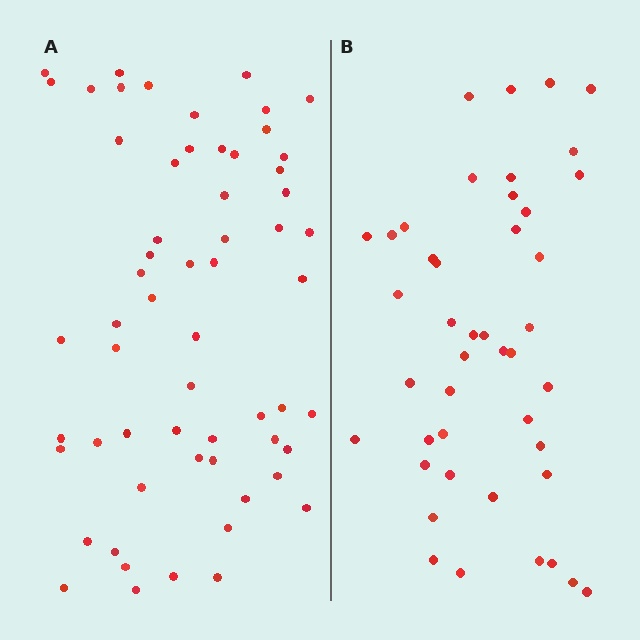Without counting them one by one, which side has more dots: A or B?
Region A (the left region) has more dots.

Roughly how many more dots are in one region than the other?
Region A has approximately 15 more dots than region B.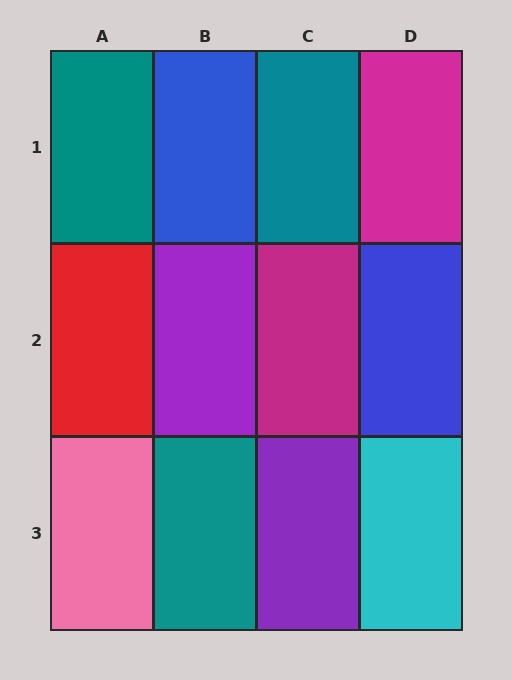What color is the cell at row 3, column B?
Teal.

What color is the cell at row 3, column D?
Cyan.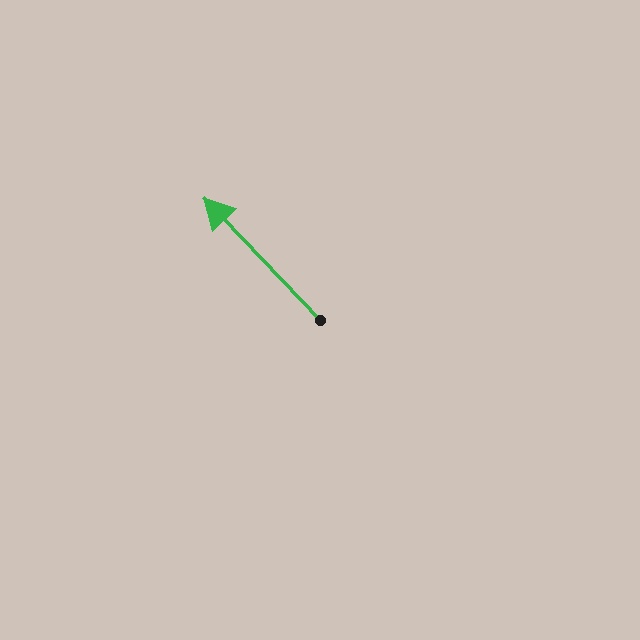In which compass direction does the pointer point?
Northwest.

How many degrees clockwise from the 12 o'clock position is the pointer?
Approximately 316 degrees.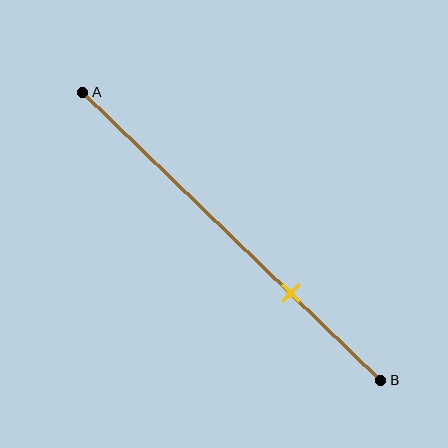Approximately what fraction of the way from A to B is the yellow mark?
The yellow mark is approximately 70% of the way from A to B.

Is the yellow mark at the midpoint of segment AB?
No, the mark is at about 70% from A, not at the 50% midpoint.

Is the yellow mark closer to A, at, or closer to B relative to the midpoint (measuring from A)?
The yellow mark is closer to point B than the midpoint of segment AB.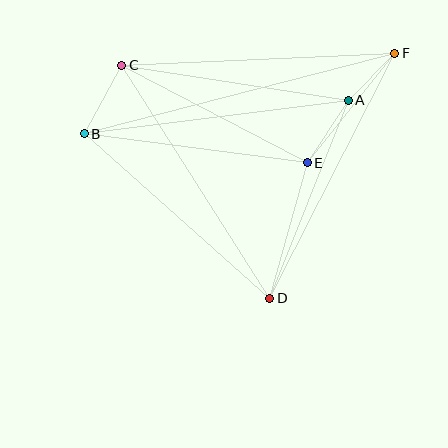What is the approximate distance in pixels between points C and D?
The distance between C and D is approximately 276 pixels.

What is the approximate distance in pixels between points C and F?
The distance between C and F is approximately 273 pixels.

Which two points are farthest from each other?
Points B and F are farthest from each other.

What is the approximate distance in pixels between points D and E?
The distance between D and E is approximately 141 pixels.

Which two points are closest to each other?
Points A and F are closest to each other.